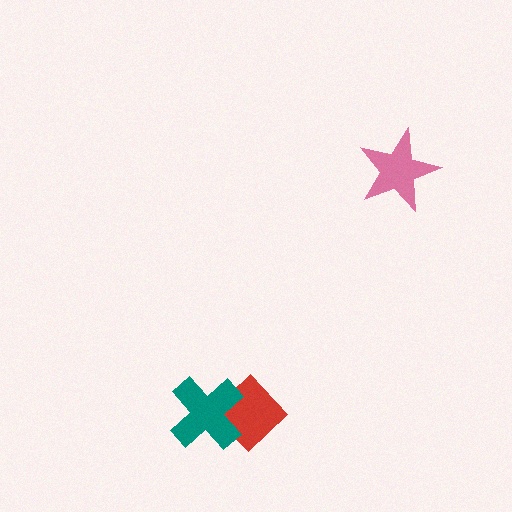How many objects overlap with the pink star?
0 objects overlap with the pink star.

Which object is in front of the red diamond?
The teal cross is in front of the red diamond.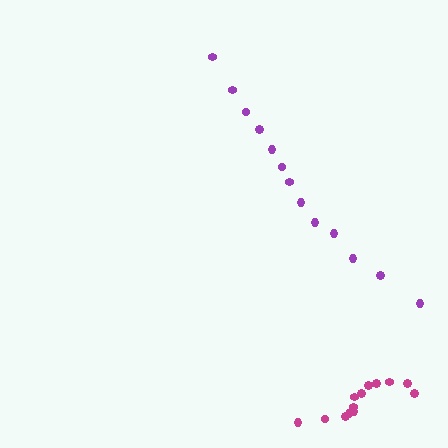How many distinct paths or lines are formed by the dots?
There are 2 distinct paths.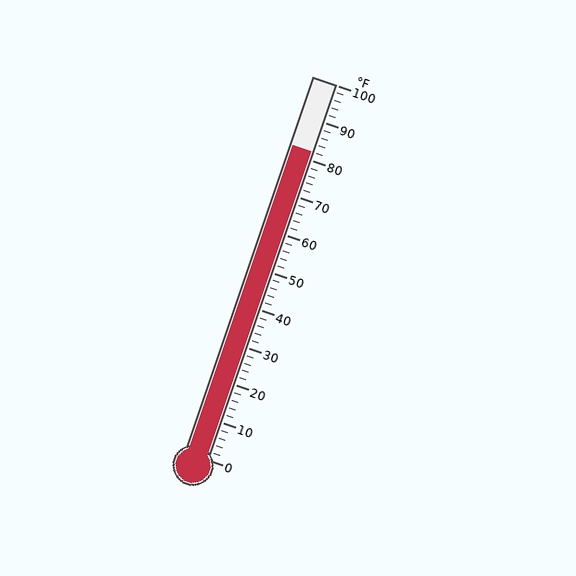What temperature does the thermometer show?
The thermometer shows approximately 82°F.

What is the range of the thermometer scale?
The thermometer scale ranges from 0°F to 100°F.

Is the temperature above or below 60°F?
The temperature is above 60°F.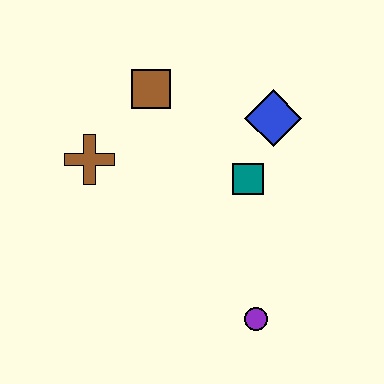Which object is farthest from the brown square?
The purple circle is farthest from the brown square.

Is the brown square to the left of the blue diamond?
Yes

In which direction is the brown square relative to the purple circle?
The brown square is above the purple circle.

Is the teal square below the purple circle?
No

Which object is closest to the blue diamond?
The teal square is closest to the blue diamond.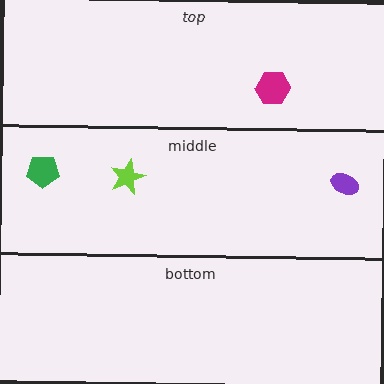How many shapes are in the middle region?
3.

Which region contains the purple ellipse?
The middle region.